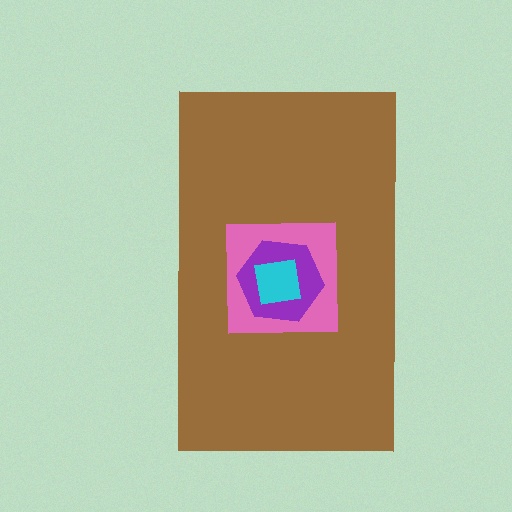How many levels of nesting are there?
4.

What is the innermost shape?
The cyan square.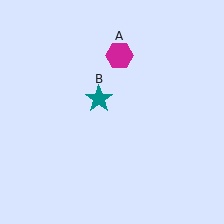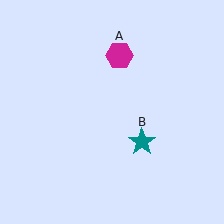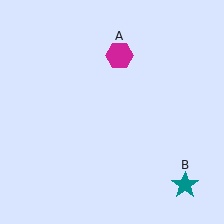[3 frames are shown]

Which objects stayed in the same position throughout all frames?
Magenta hexagon (object A) remained stationary.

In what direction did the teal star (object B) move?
The teal star (object B) moved down and to the right.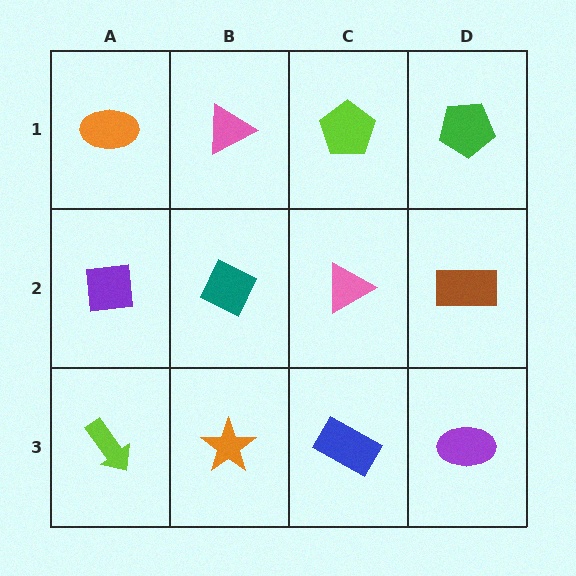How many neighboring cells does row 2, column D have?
3.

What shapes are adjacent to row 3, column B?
A teal diamond (row 2, column B), a lime arrow (row 3, column A), a blue rectangle (row 3, column C).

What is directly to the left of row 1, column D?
A lime pentagon.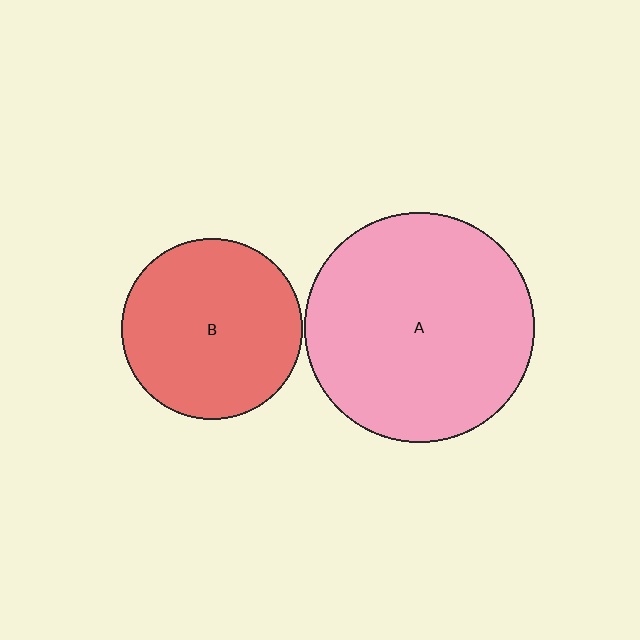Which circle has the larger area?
Circle A (pink).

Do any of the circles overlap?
No, none of the circles overlap.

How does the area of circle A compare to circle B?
Approximately 1.6 times.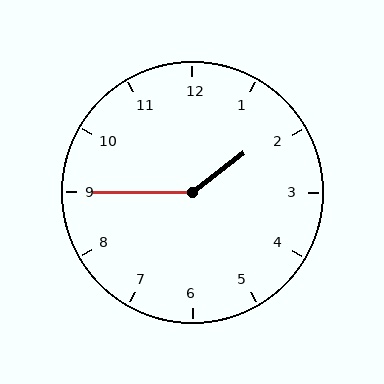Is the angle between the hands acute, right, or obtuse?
It is obtuse.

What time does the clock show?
1:45.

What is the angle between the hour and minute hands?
Approximately 142 degrees.